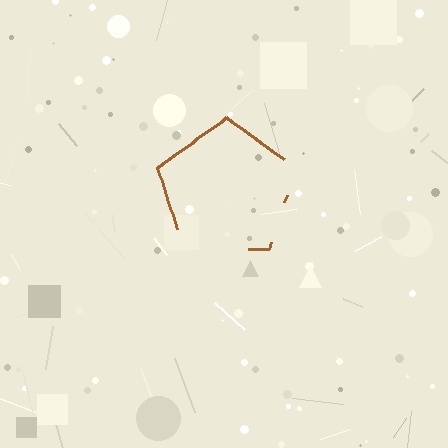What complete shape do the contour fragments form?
The contour fragments form a pentagon.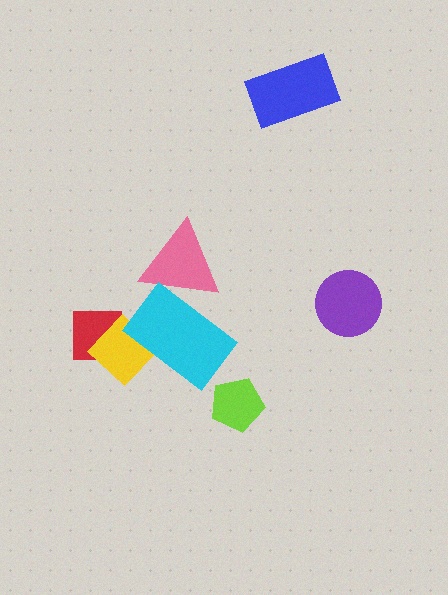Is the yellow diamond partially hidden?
Yes, it is partially covered by another shape.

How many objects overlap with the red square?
1 object overlaps with the red square.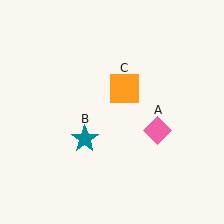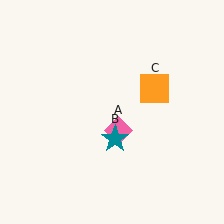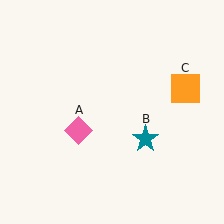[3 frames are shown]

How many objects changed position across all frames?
3 objects changed position: pink diamond (object A), teal star (object B), orange square (object C).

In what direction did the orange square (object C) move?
The orange square (object C) moved right.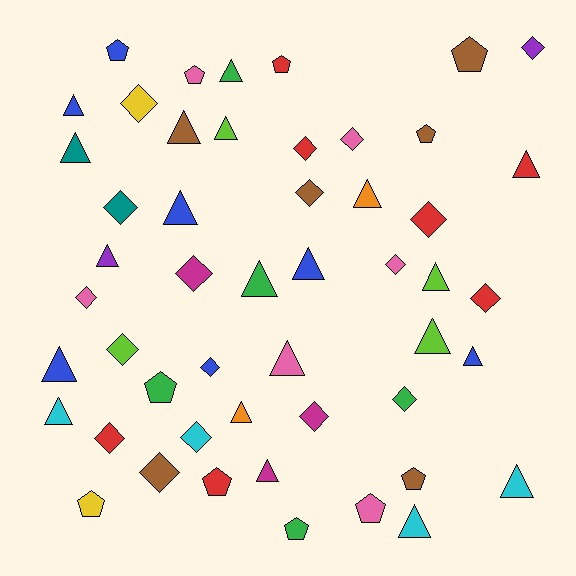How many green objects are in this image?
There are 5 green objects.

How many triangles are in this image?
There are 21 triangles.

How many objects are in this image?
There are 50 objects.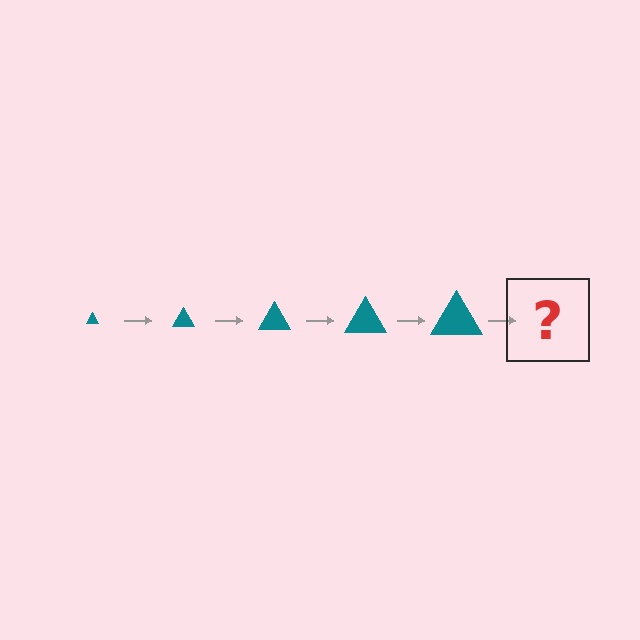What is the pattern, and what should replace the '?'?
The pattern is that the triangle gets progressively larger each step. The '?' should be a teal triangle, larger than the previous one.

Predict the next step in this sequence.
The next step is a teal triangle, larger than the previous one.